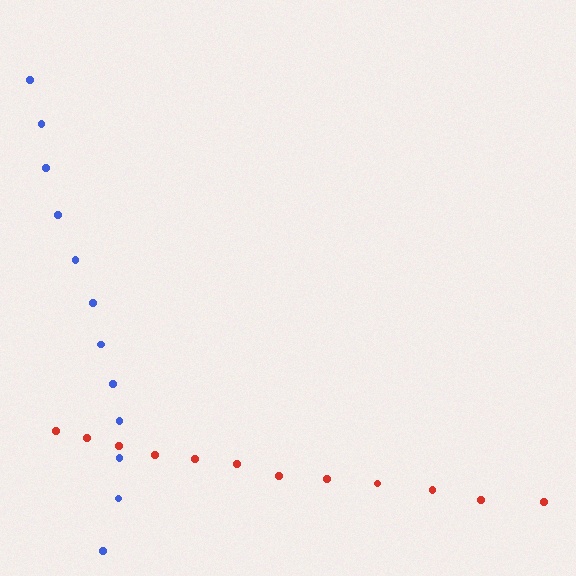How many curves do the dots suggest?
There are 2 distinct paths.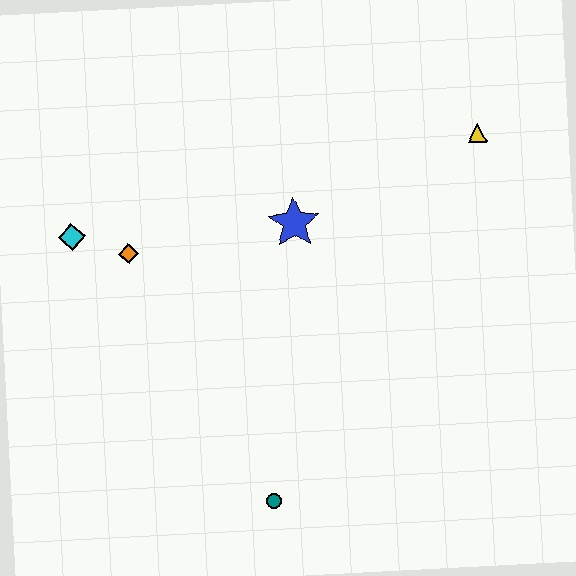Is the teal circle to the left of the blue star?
Yes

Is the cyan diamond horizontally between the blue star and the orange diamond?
No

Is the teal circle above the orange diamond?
No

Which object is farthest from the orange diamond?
The yellow triangle is farthest from the orange diamond.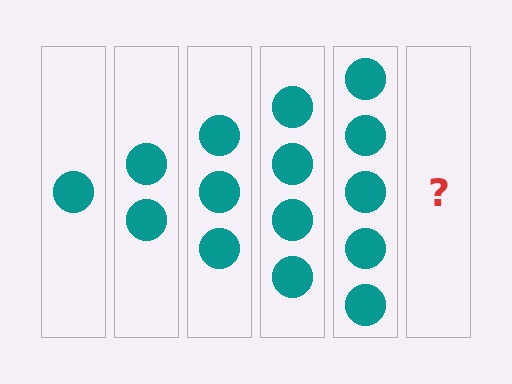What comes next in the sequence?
The next element should be 6 circles.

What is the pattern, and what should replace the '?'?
The pattern is that each step adds one more circle. The '?' should be 6 circles.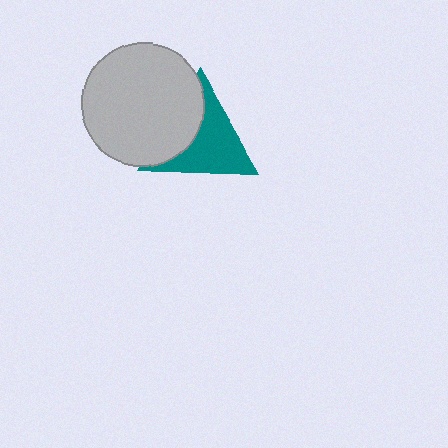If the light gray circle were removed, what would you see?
You would see the complete teal triangle.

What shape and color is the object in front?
The object in front is a light gray circle.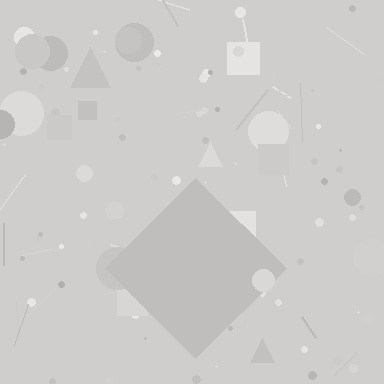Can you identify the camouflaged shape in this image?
The camouflaged shape is a diamond.